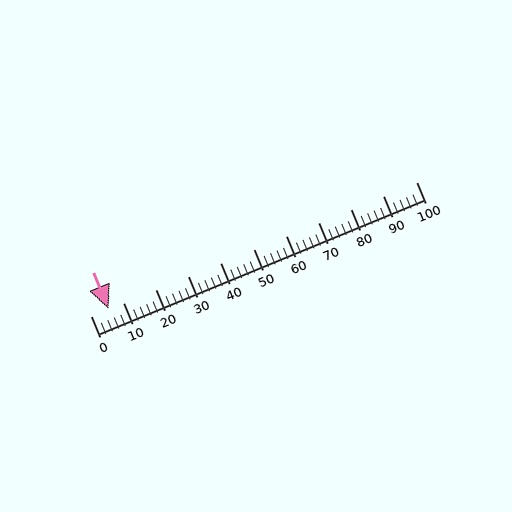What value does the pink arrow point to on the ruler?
The pink arrow points to approximately 6.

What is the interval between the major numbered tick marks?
The major tick marks are spaced 10 units apart.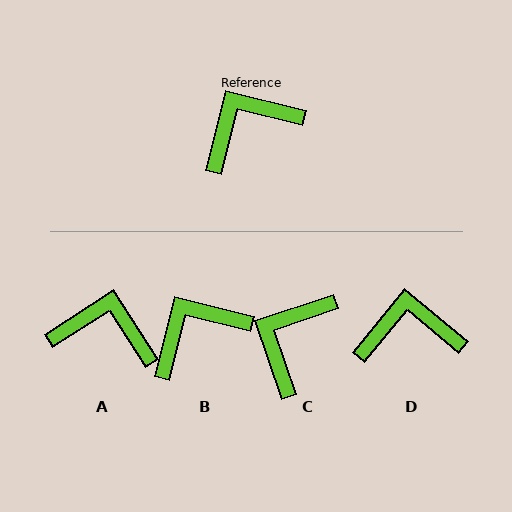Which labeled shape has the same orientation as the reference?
B.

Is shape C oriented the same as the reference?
No, it is off by about 33 degrees.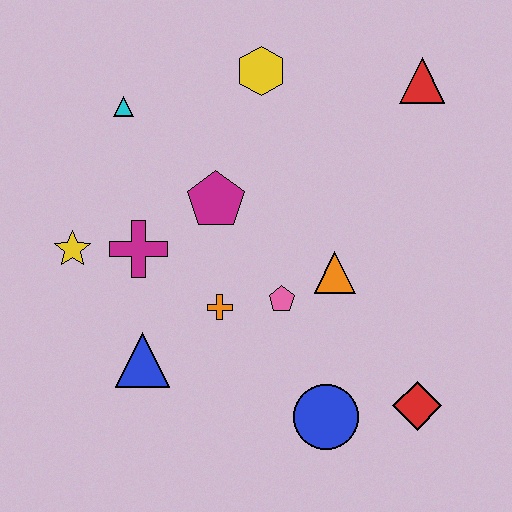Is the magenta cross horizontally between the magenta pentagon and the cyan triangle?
Yes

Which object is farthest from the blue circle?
The cyan triangle is farthest from the blue circle.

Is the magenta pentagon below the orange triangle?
No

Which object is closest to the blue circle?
The red diamond is closest to the blue circle.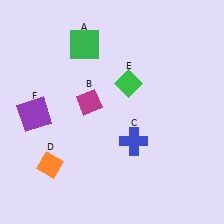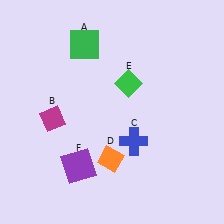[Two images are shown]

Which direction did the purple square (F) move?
The purple square (F) moved down.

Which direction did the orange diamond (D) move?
The orange diamond (D) moved right.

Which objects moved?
The objects that moved are: the magenta diamond (B), the orange diamond (D), the purple square (F).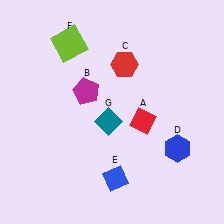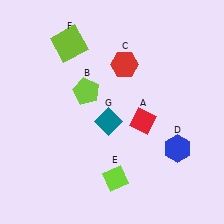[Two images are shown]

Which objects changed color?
B changed from magenta to lime. E changed from blue to lime.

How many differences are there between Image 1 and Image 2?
There are 2 differences between the two images.